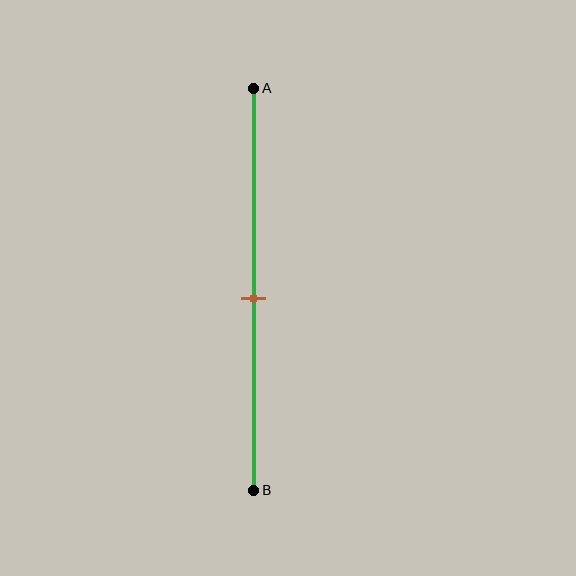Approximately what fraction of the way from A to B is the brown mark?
The brown mark is approximately 50% of the way from A to B.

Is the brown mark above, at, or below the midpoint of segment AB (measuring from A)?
The brown mark is approximately at the midpoint of segment AB.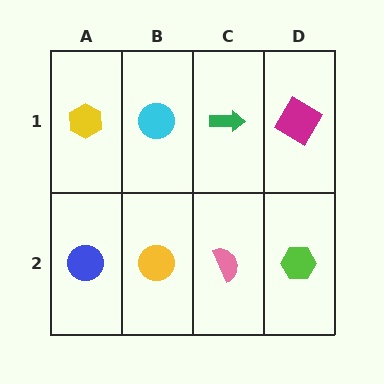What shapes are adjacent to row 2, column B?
A cyan circle (row 1, column B), a blue circle (row 2, column A), a pink semicircle (row 2, column C).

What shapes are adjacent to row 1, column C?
A pink semicircle (row 2, column C), a cyan circle (row 1, column B), a magenta diamond (row 1, column D).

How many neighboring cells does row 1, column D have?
2.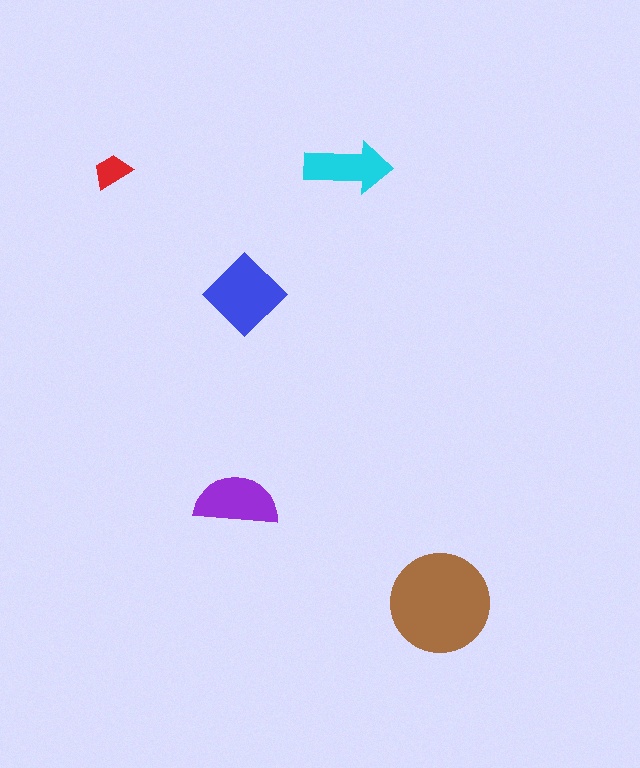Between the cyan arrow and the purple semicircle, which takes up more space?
The purple semicircle.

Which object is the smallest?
The red trapezoid.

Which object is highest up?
The cyan arrow is topmost.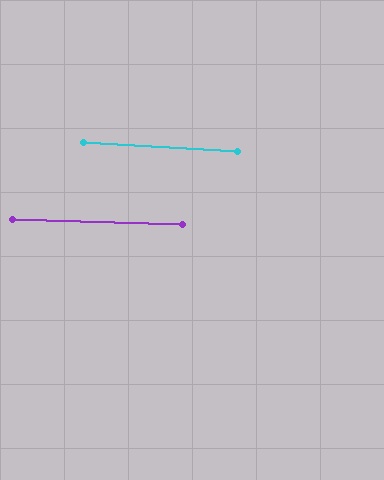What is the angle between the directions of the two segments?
Approximately 2 degrees.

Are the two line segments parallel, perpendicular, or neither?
Parallel — their directions differ by only 1.7°.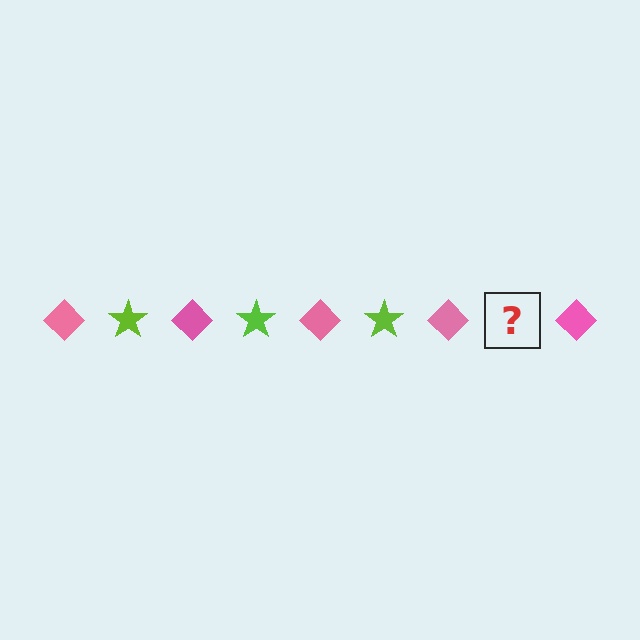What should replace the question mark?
The question mark should be replaced with a lime star.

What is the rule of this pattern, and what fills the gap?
The rule is that the pattern alternates between pink diamond and lime star. The gap should be filled with a lime star.